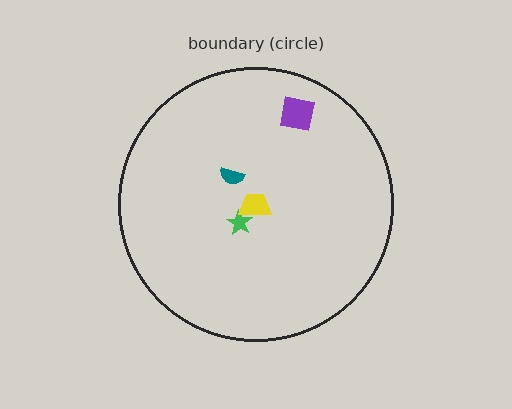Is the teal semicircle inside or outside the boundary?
Inside.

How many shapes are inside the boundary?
4 inside, 0 outside.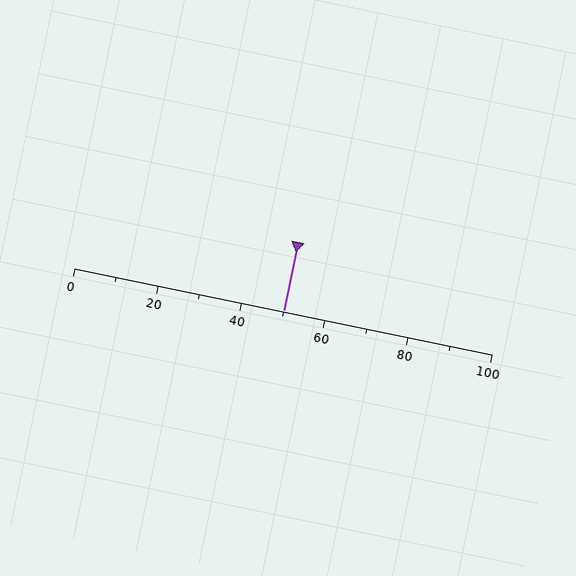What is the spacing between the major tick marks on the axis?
The major ticks are spaced 20 apart.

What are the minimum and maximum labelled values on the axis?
The axis runs from 0 to 100.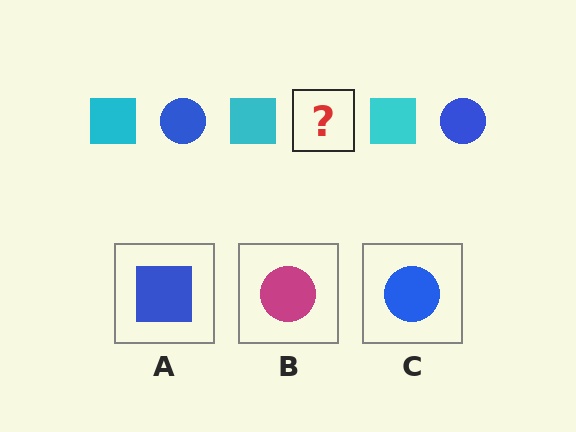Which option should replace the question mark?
Option C.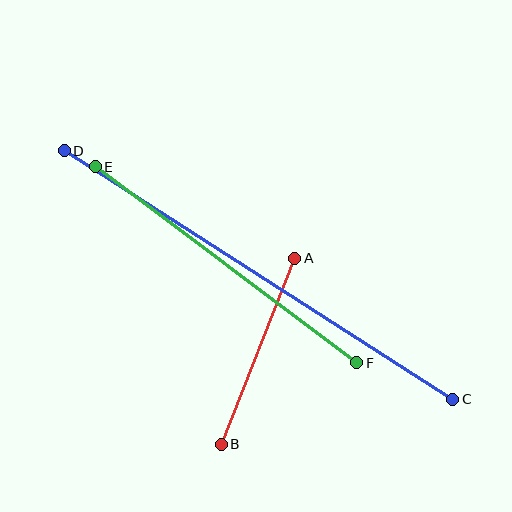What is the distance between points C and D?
The distance is approximately 461 pixels.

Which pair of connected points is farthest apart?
Points C and D are farthest apart.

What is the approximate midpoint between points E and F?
The midpoint is at approximately (226, 265) pixels.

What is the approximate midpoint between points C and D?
The midpoint is at approximately (259, 275) pixels.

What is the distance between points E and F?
The distance is approximately 327 pixels.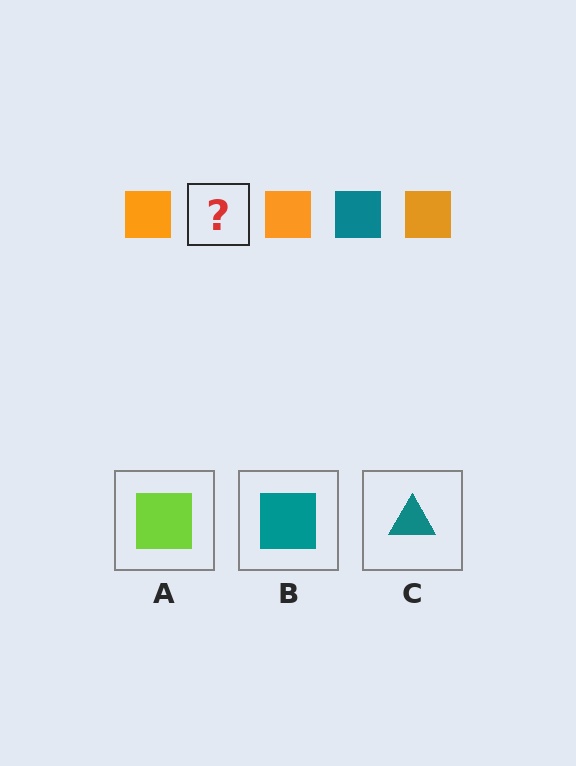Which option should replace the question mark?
Option B.